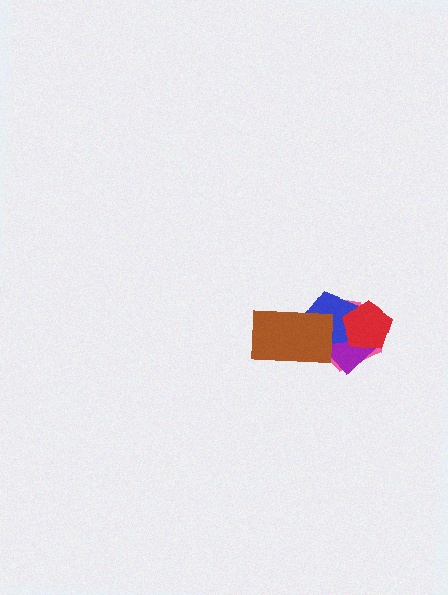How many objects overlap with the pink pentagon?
4 objects overlap with the pink pentagon.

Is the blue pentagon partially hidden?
Yes, it is partially covered by another shape.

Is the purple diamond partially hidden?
Yes, it is partially covered by another shape.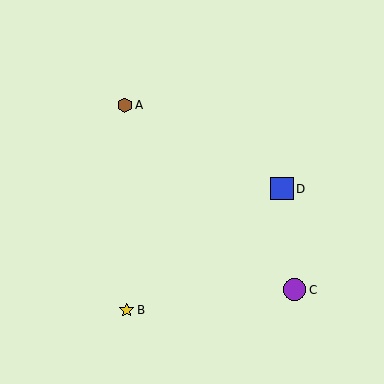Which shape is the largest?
The purple circle (labeled C) is the largest.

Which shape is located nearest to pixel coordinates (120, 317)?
The yellow star (labeled B) at (127, 310) is nearest to that location.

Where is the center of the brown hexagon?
The center of the brown hexagon is at (125, 105).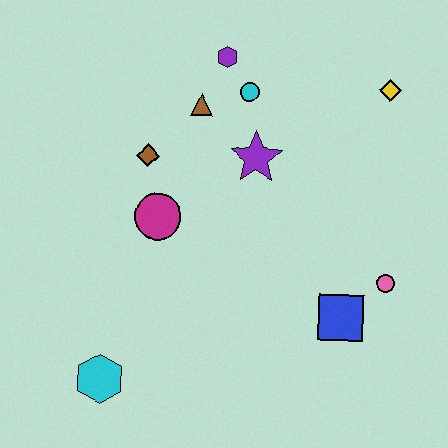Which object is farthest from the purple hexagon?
The cyan hexagon is farthest from the purple hexagon.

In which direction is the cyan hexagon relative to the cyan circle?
The cyan hexagon is below the cyan circle.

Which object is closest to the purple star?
The cyan circle is closest to the purple star.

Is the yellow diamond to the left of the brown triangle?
No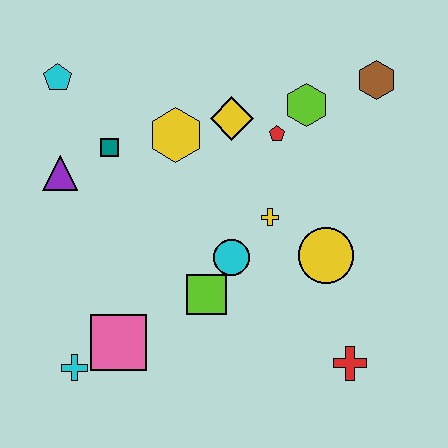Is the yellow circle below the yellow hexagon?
Yes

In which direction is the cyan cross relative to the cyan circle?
The cyan cross is to the left of the cyan circle.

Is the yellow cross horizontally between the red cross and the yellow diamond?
Yes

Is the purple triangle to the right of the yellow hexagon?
No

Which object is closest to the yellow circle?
The yellow cross is closest to the yellow circle.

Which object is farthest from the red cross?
The cyan pentagon is farthest from the red cross.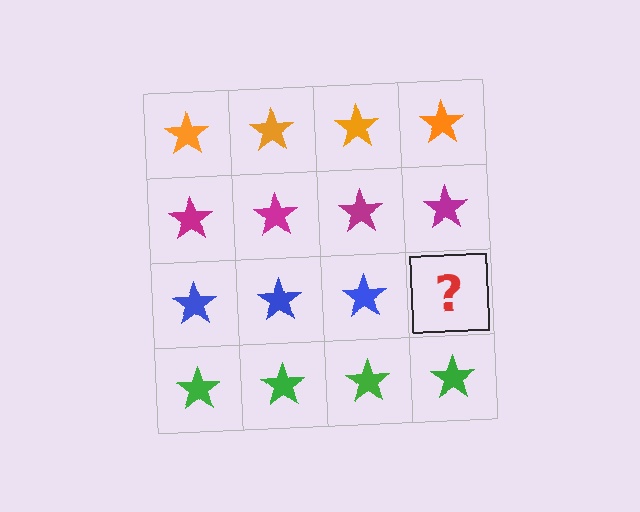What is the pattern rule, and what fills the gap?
The rule is that each row has a consistent color. The gap should be filled with a blue star.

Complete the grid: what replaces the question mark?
The question mark should be replaced with a blue star.